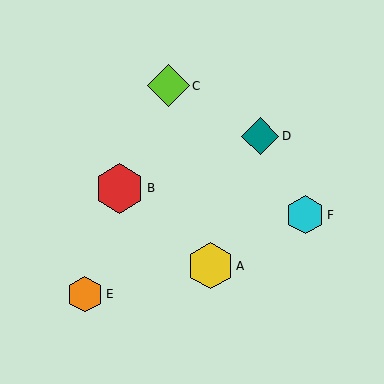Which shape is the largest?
The red hexagon (labeled B) is the largest.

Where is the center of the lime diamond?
The center of the lime diamond is at (168, 86).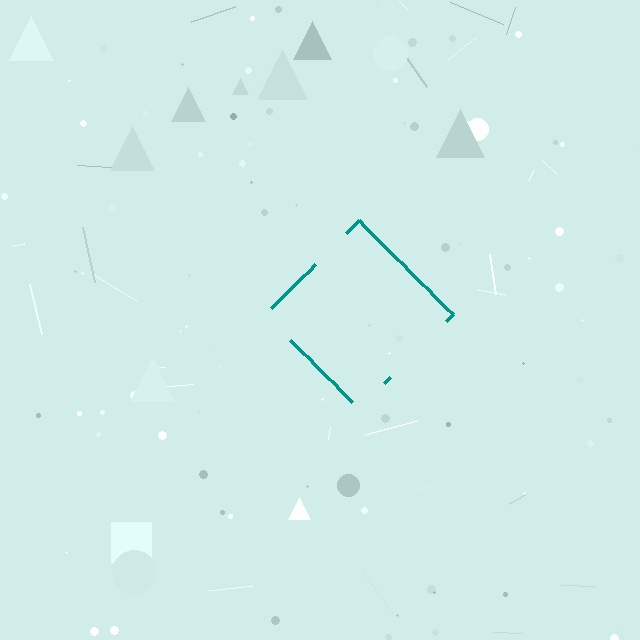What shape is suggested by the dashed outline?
The dashed outline suggests a diamond.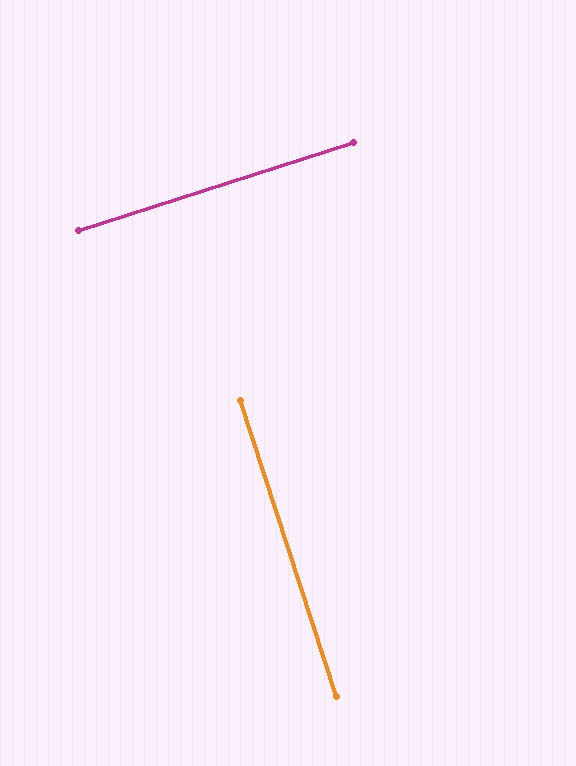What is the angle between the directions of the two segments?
Approximately 90 degrees.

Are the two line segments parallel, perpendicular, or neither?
Perpendicular — they meet at approximately 90°.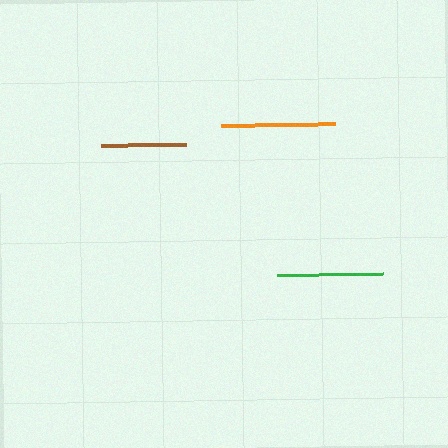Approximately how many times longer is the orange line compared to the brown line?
The orange line is approximately 1.3 times the length of the brown line.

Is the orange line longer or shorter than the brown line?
The orange line is longer than the brown line.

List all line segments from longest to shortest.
From longest to shortest: orange, green, brown.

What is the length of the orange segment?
The orange segment is approximately 114 pixels long.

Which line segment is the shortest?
The brown line is the shortest at approximately 85 pixels.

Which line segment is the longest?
The orange line is the longest at approximately 114 pixels.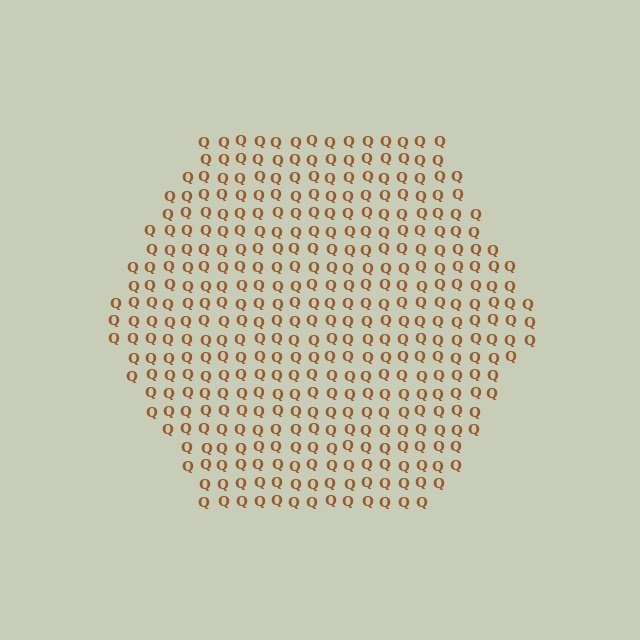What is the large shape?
The large shape is a hexagon.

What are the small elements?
The small elements are letter Q's.